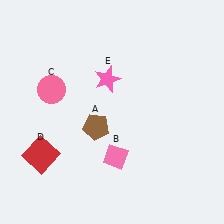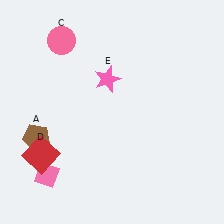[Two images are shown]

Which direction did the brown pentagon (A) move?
The brown pentagon (A) moved left.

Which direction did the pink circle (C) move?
The pink circle (C) moved up.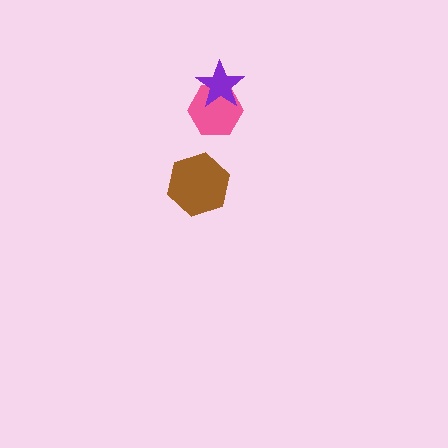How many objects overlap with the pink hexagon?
1 object overlaps with the pink hexagon.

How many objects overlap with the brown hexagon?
0 objects overlap with the brown hexagon.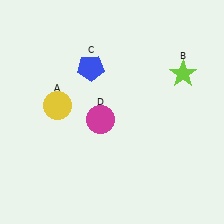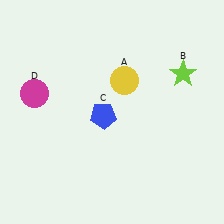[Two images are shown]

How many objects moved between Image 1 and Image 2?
3 objects moved between the two images.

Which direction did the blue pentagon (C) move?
The blue pentagon (C) moved down.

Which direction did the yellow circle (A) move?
The yellow circle (A) moved right.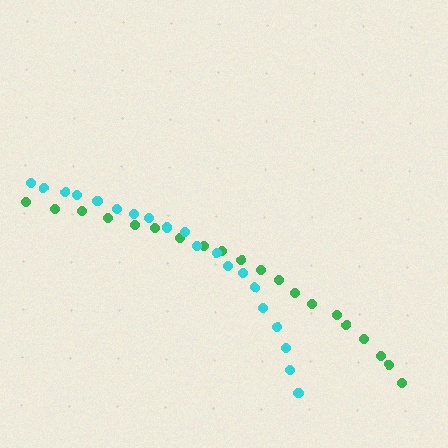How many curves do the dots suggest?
There are 2 distinct paths.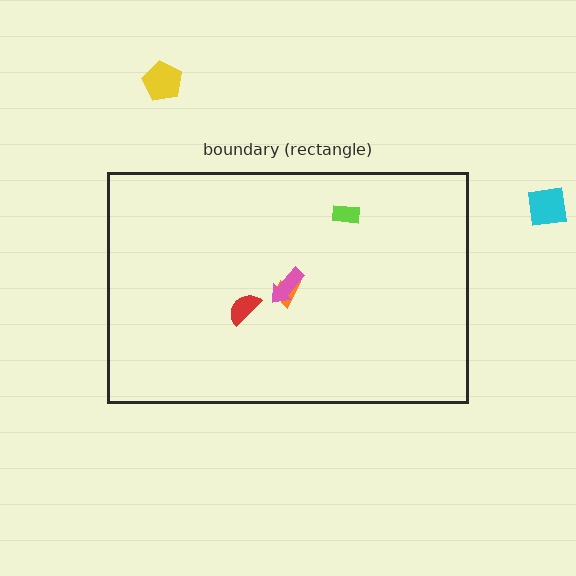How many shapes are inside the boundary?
4 inside, 2 outside.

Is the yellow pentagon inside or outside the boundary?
Outside.